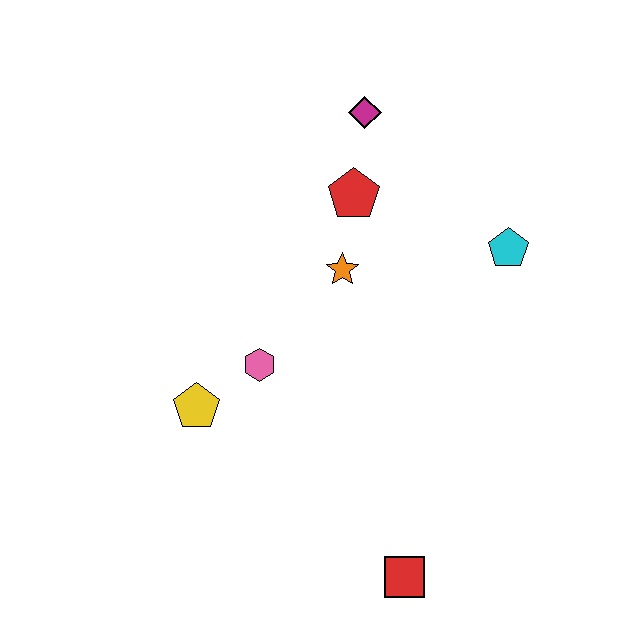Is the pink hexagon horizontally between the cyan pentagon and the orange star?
No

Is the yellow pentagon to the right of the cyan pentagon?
No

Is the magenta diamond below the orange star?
No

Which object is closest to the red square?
The pink hexagon is closest to the red square.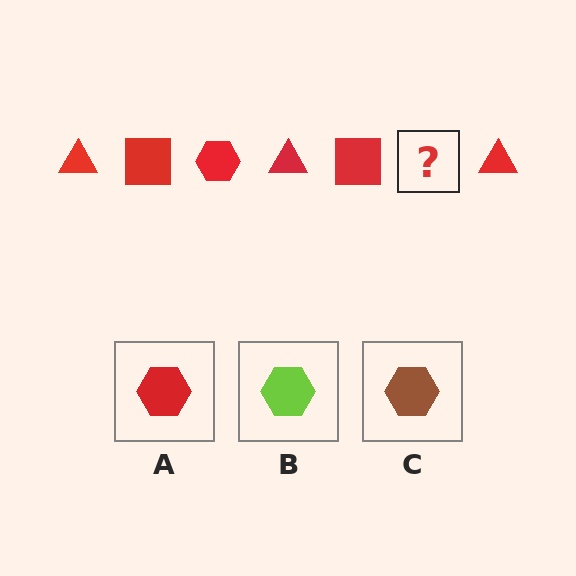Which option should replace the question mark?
Option A.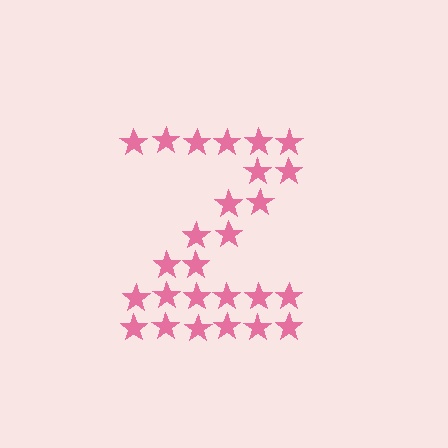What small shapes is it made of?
It is made of small stars.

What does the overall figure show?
The overall figure shows the letter Z.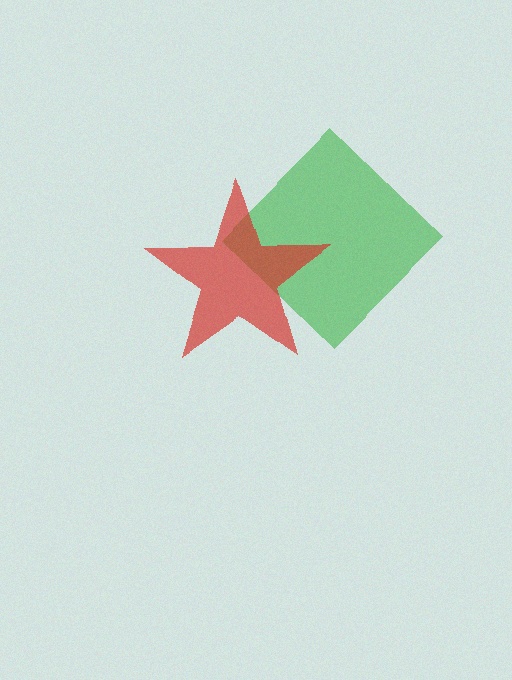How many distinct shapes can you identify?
There are 2 distinct shapes: a green diamond, a red star.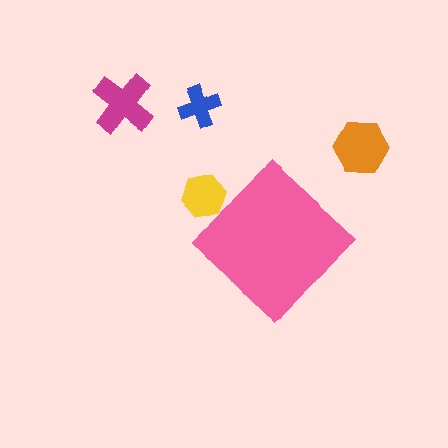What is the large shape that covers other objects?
A pink diamond.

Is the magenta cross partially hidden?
No, the magenta cross is fully visible.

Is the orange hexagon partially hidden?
No, the orange hexagon is fully visible.